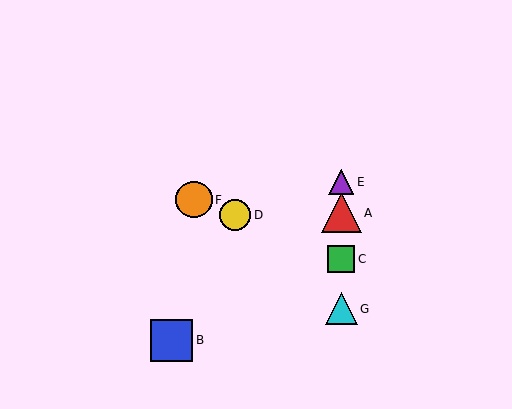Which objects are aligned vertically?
Objects A, C, E, G are aligned vertically.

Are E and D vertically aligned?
No, E is at x≈341 and D is at x≈235.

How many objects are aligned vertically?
4 objects (A, C, E, G) are aligned vertically.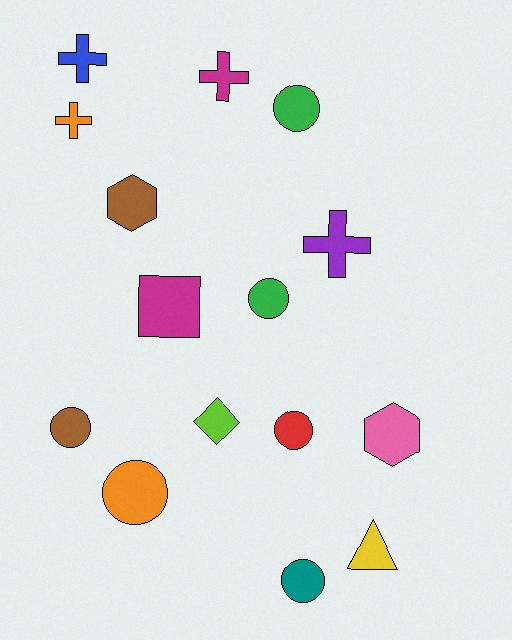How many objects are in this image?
There are 15 objects.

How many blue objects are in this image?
There is 1 blue object.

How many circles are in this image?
There are 6 circles.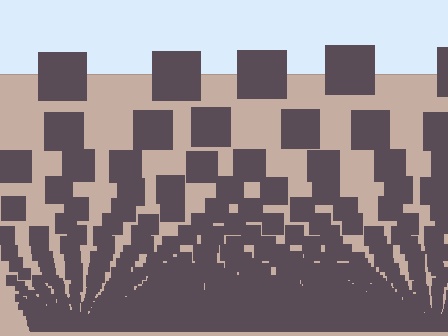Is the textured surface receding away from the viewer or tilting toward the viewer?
The surface appears to tilt toward the viewer. Texture elements get larger and sparser toward the top.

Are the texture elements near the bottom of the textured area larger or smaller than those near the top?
Smaller. The gradient is inverted — elements near the bottom are smaller and denser.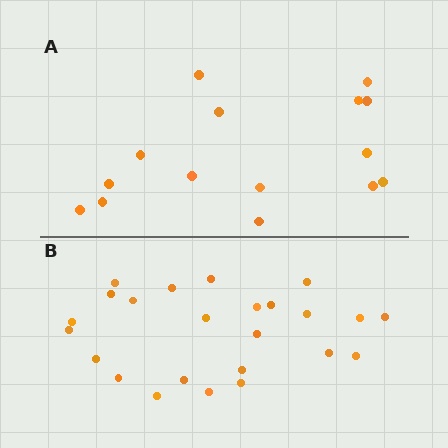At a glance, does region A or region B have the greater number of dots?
Region B (the bottom region) has more dots.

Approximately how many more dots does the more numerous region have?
Region B has roughly 8 or so more dots than region A.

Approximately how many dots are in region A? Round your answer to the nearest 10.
About 20 dots. (The exact count is 15, which rounds to 20.)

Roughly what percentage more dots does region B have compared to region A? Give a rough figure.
About 60% more.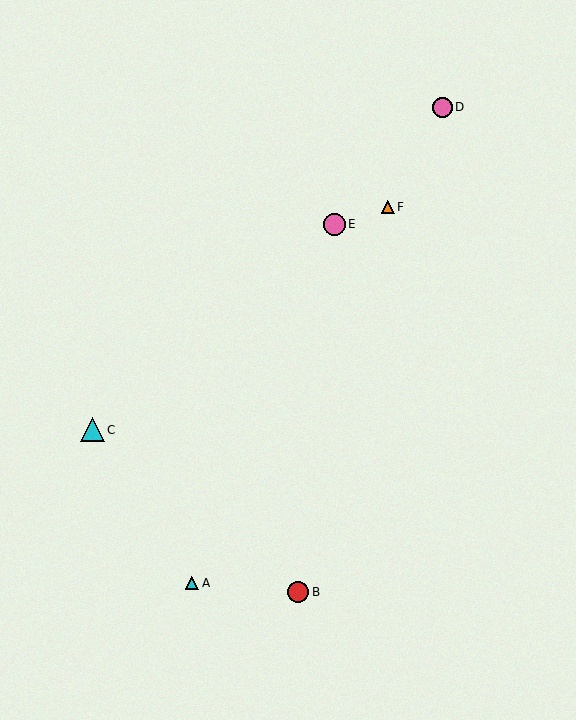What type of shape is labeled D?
Shape D is a pink circle.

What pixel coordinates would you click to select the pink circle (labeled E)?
Click at (334, 224) to select the pink circle E.